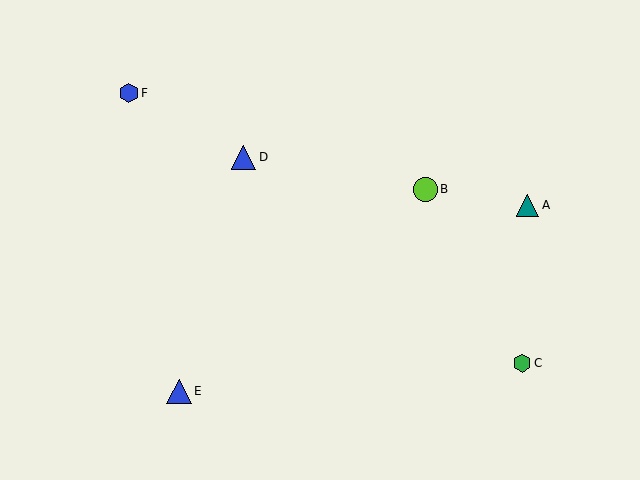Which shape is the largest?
The blue triangle (labeled E) is the largest.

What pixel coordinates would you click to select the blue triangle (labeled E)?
Click at (179, 391) to select the blue triangle E.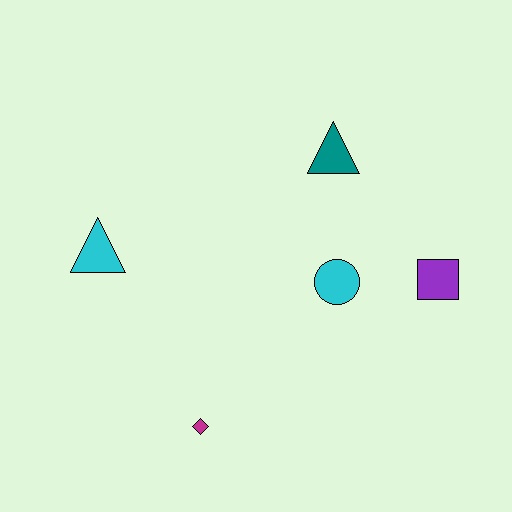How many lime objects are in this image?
There are no lime objects.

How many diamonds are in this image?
There is 1 diamond.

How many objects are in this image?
There are 5 objects.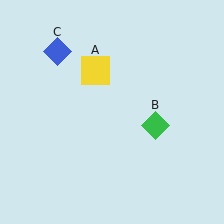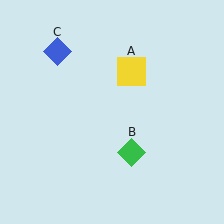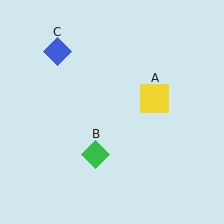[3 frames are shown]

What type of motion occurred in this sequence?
The yellow square (object A), green diamond (object B) rotated clockwise around the center of the scene.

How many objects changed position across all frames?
2 objects changed position: yellow square (object A), green diamond (object B).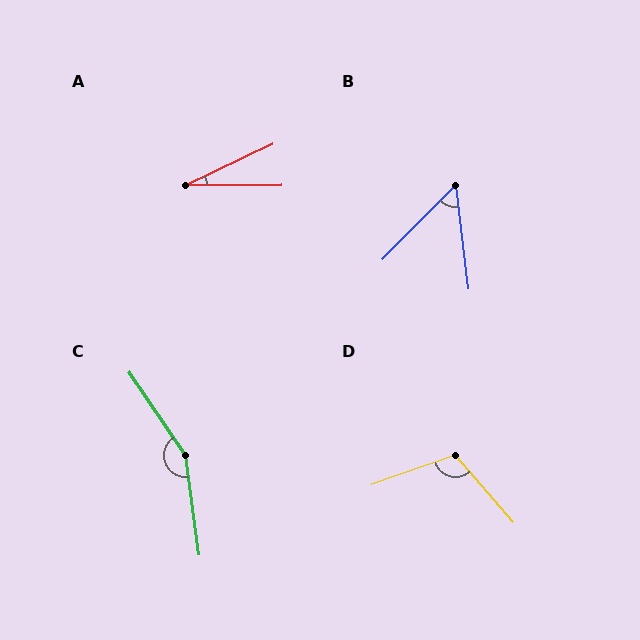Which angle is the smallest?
A, at approximately 25 degrees.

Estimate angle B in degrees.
Approximately 52 degrees.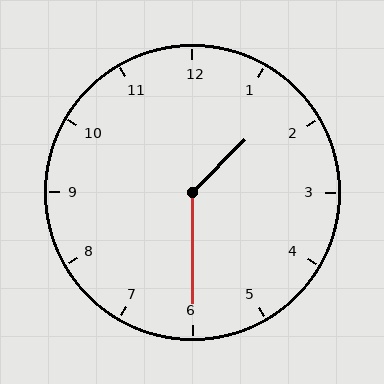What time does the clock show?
1:30.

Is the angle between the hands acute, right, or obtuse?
It is obtuse.